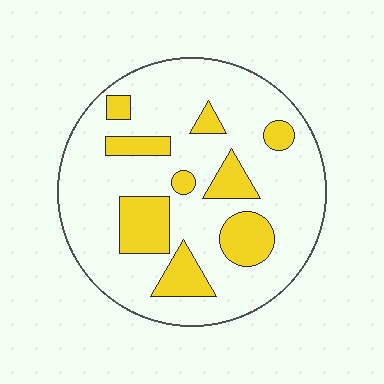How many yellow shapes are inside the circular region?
9.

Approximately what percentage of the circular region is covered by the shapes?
Approximately 20%.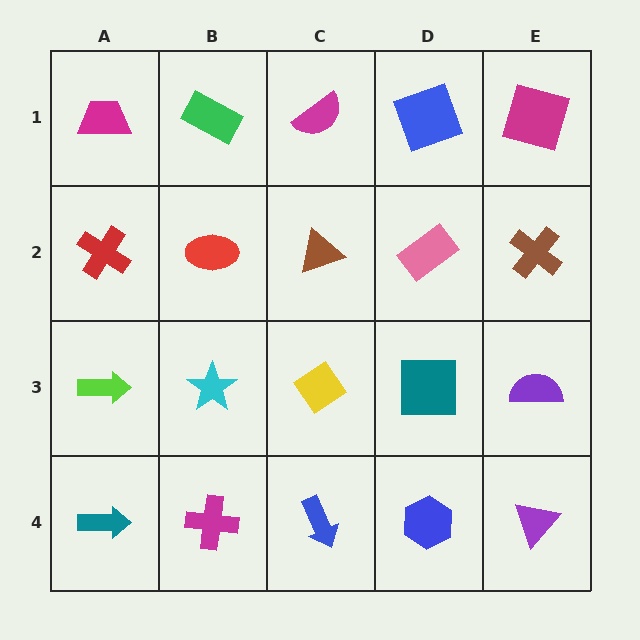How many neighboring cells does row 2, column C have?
4.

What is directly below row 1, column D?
A pink rectangle.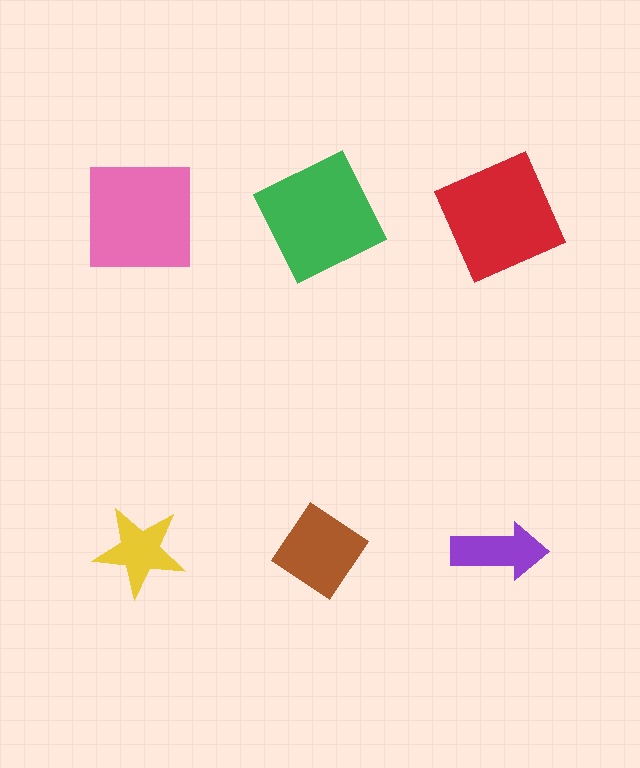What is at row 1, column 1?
A pink square.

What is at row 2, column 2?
A brown diamond.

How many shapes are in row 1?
3 shapes.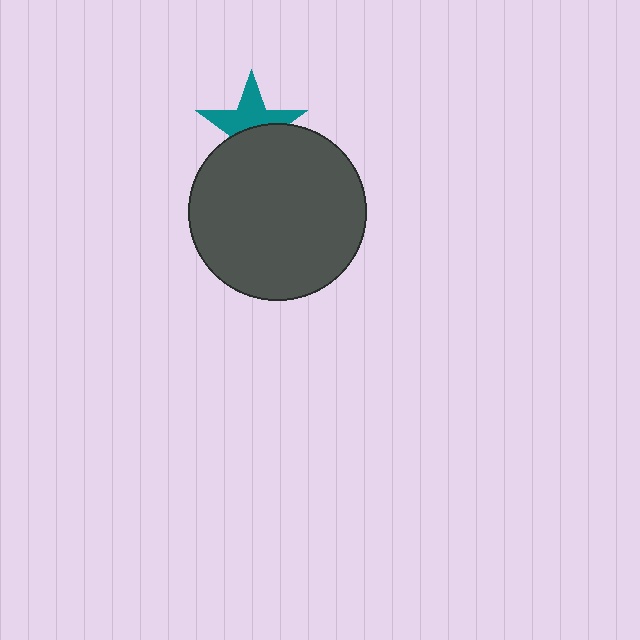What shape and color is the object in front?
The object in front is a dark gray circle.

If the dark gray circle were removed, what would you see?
You would see the complete teal star.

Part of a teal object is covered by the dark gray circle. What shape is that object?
It is a star.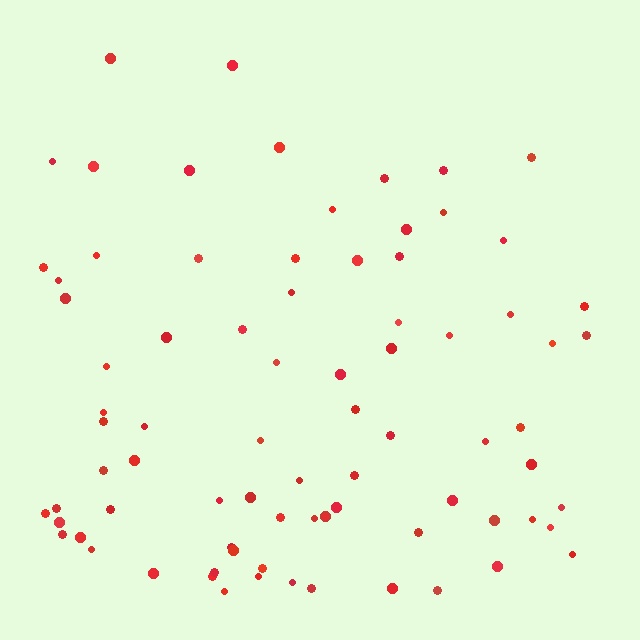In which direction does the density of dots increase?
From top to bottom, with the bottom side densest.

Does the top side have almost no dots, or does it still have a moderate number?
Still a moderate number, just noticeably fewer than the bottom.